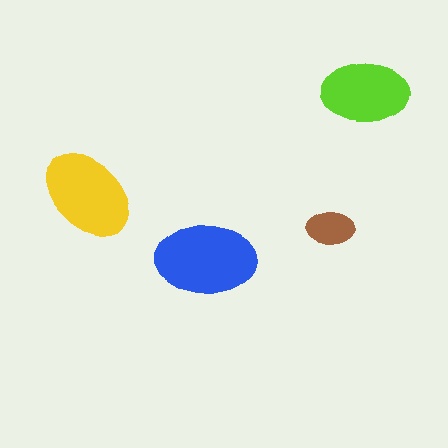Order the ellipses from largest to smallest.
the blue one, the yellow one, the lime one, the brown one.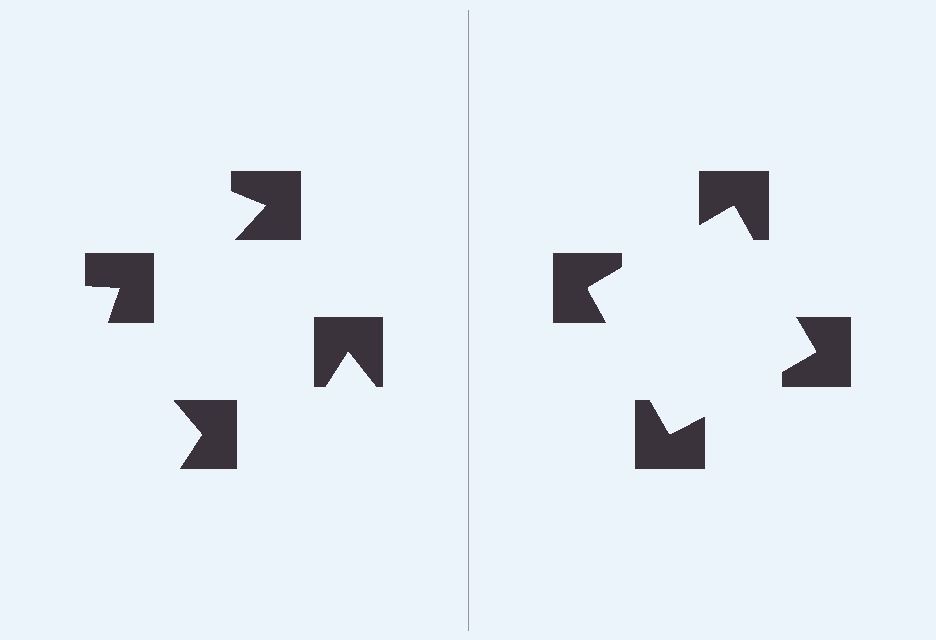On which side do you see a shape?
An illusory square appears on the right side. On the left side the wedge cuts are rotated, so no coherent shape forms.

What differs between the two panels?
The notched squares are positioned identically on both sides; only the wedge orientations differ. On the right they align to a square; on the left they are misaligned.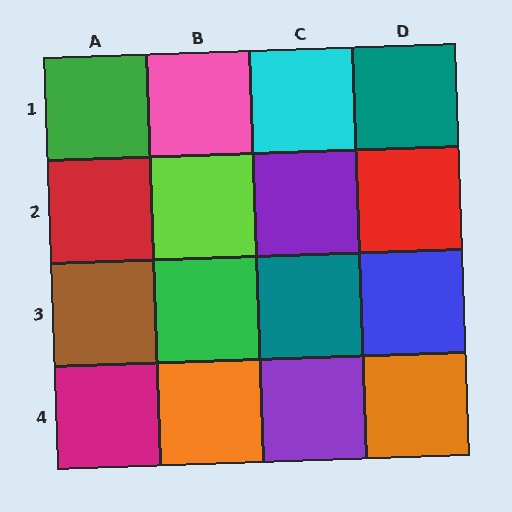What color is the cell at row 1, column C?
Cyan.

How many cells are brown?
1 cell is brown.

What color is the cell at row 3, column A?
Brown.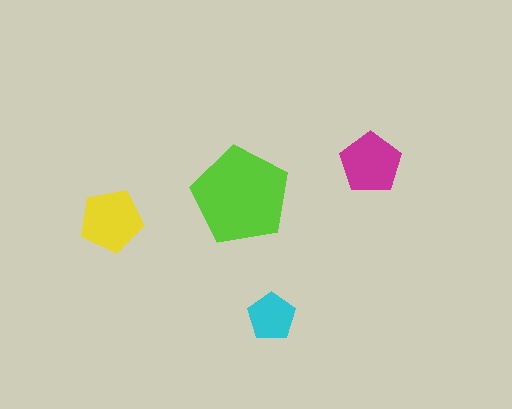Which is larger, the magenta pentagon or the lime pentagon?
The lime one.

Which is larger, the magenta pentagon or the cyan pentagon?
The magenta one.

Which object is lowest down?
The cyan pentagon is bottommost.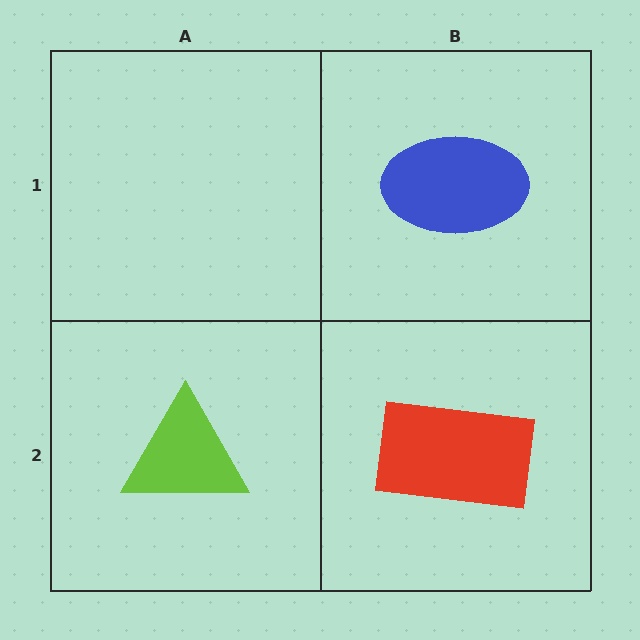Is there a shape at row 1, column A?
No, that cell is empty.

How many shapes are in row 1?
1 shape.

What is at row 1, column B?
A blue ellipse.